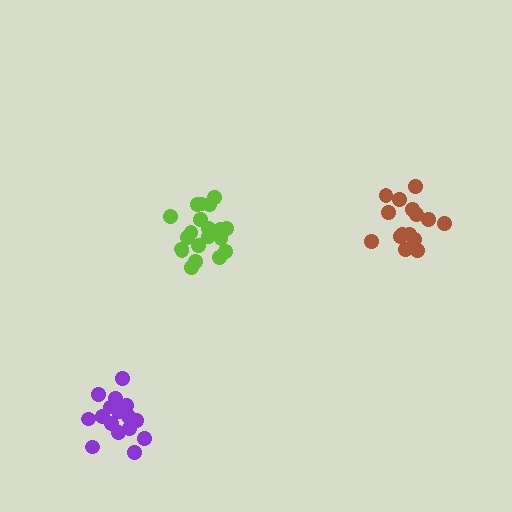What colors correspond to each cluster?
The clusters are colored: brown, purple, lime.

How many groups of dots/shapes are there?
There are 3 groups.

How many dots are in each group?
Group 1: 15 dots, Group 2: 17 dots, Group 3: 21 dots (53 total).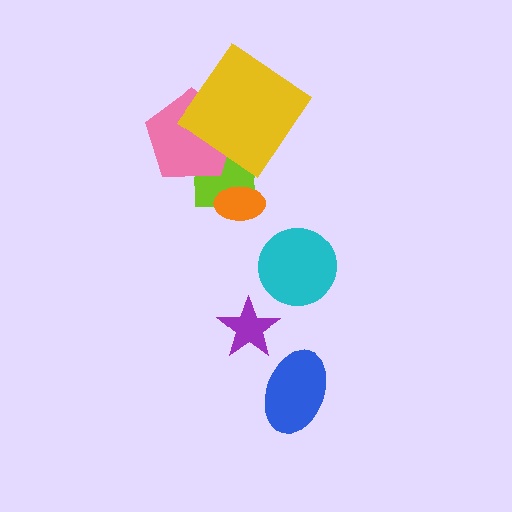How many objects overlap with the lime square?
3 objects overlap with the lime square.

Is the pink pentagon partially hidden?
Yes, it is partially covered by another shape.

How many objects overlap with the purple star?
0 objects overlap with the purple star.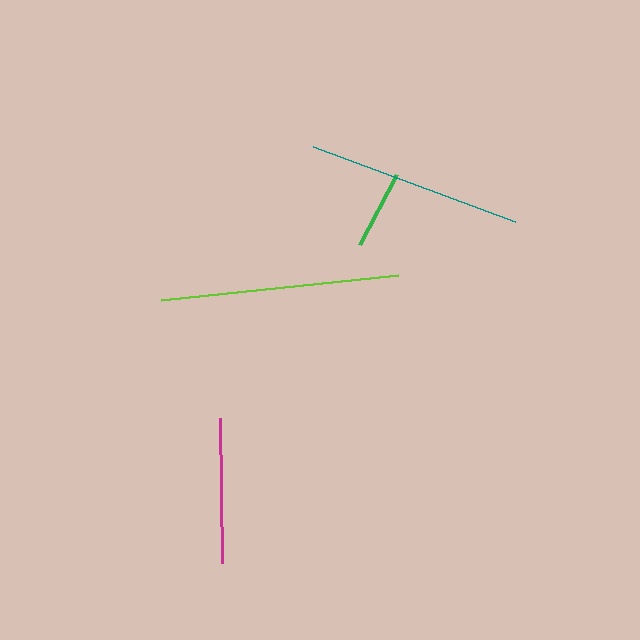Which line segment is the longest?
The lime line is the longest at approximately 238 pixels.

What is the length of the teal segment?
The teal segment is approximately 216 pixels long.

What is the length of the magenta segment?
The magenta segment is approximately 144 pixels long.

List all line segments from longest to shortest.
From longest to shortest: lime, teal, magenta, green.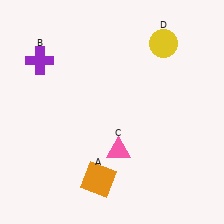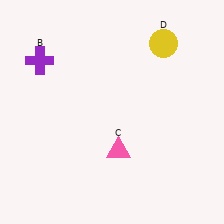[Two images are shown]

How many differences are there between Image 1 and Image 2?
There is 1 difference between the two images.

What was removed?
The orange square (A) was removed in Image 2.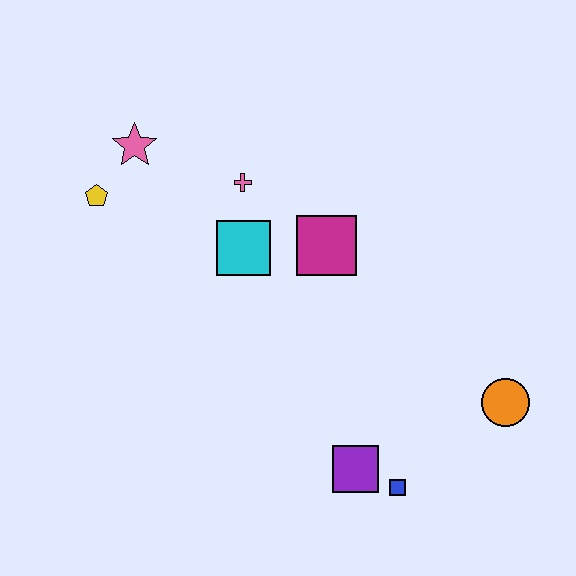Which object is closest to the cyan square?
The pink cross is closest to the cyan square.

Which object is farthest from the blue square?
The pink star is farthest from the blue square.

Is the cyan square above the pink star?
No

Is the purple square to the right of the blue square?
No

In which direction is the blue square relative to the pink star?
The blue square is below the pink star.